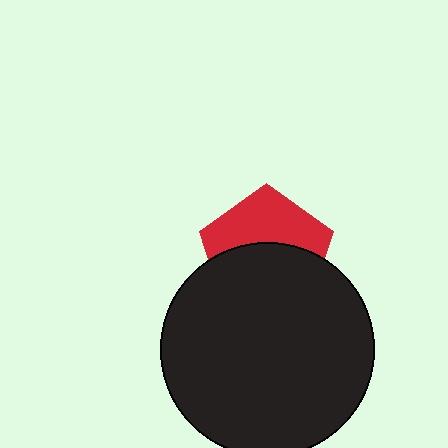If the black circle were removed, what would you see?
You would see the complete red pentagon.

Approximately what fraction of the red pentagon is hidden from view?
Roughly 55% of the red pentagon is hidden behind the black circle.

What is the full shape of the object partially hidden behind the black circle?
The partially hidden object is a red pentagon.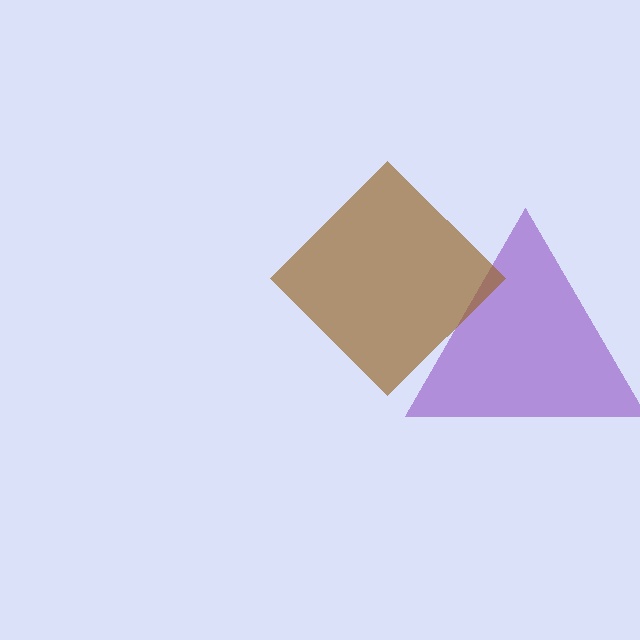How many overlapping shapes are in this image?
There are 2 overlapping shapes in the image.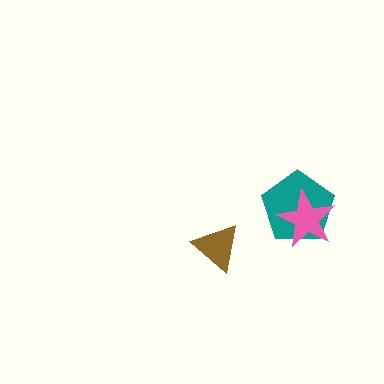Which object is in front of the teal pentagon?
The pink star is in front of the teal pentagon.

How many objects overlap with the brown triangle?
0 objects overlap with the brown triangle.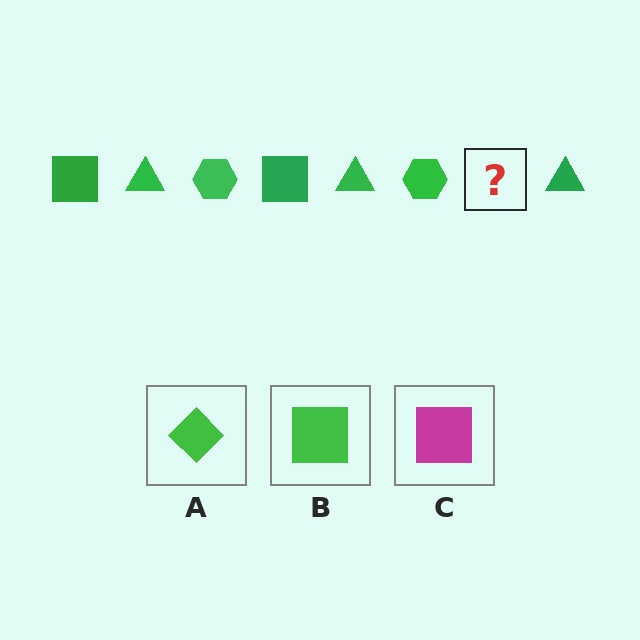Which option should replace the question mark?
Option B.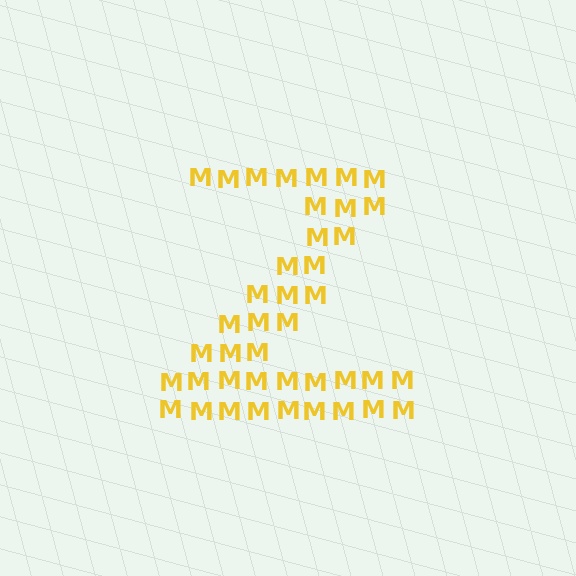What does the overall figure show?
The overall figure shows the letter Z.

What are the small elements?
The small elements are letter M's.